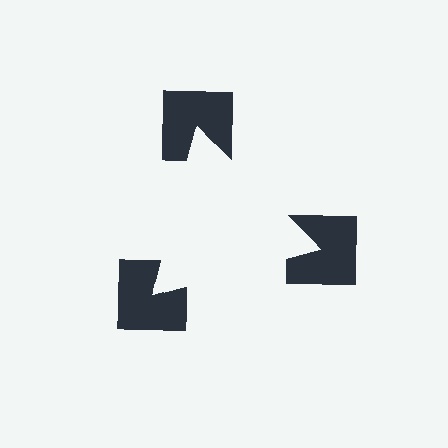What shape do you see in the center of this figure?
An illusory triangle — its edges are inferred from the aligned wedge cuts in the notched squares, not physically drawn.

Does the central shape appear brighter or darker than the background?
It typically appears slightly brighter than the background, even though no actual brightness change is drawn.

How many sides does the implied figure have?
3 sides.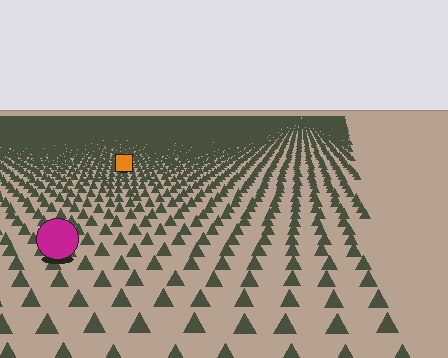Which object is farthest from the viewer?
The orange square is farthest from the viewer. It appears smaller and the ground texture around it is denser.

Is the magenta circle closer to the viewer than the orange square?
Yes. The magenta circle is closer — you can tell from the texture gradient: the ground texture is coarser near it.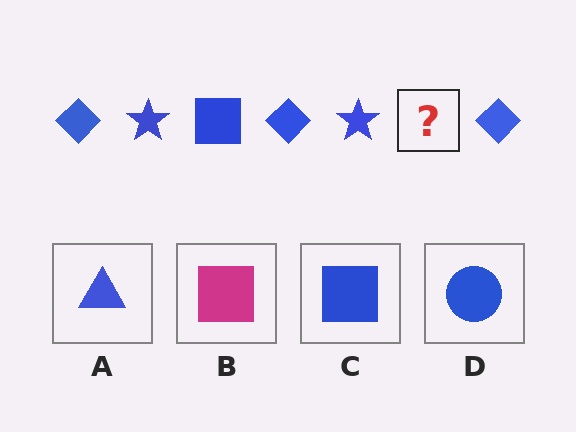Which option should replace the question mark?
Option C.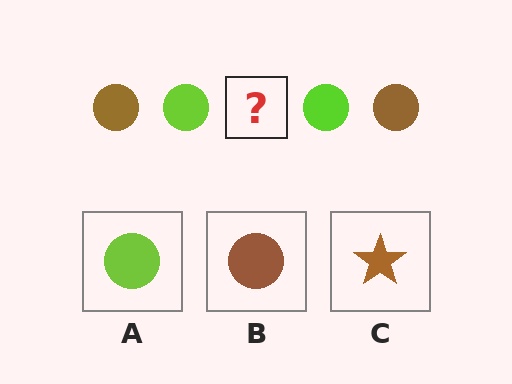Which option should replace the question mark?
Option B.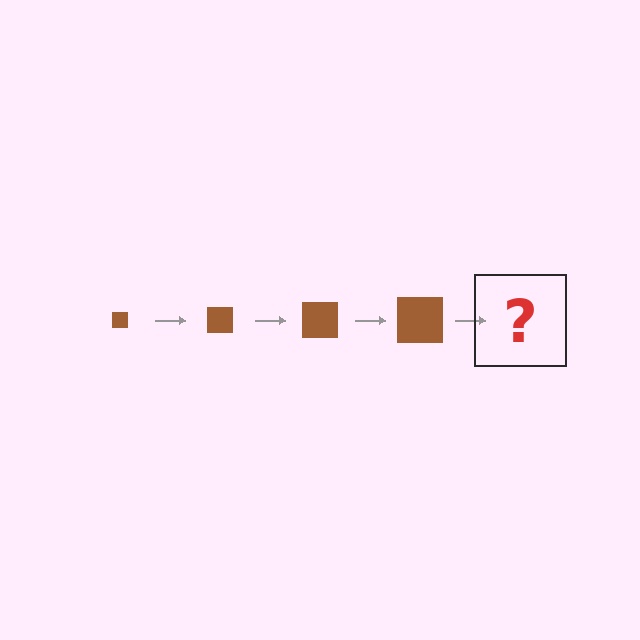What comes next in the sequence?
The next element should be a brown square, larger than the previous one.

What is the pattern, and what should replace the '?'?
The pattern is that the square gets progressively larger each step. The '?' should be a brown square, larger than the previous one.